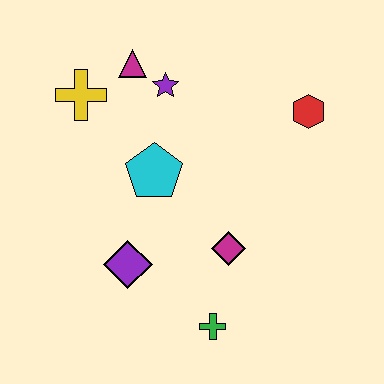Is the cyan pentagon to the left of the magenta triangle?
No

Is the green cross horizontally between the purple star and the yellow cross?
No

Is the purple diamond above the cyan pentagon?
No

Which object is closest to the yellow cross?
The magenta triangle is closest to the yellow cross.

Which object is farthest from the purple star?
The green cross is farthest from the purple star.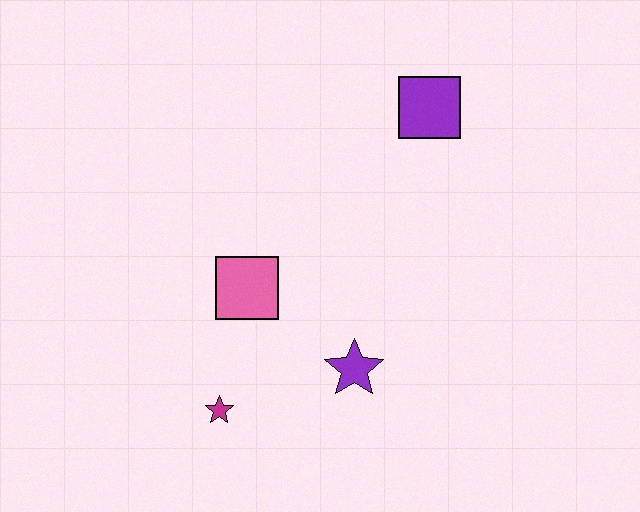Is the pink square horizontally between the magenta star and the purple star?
Yes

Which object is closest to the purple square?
The pink square is closest to the purple square.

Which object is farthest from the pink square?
The purple square is farthest from the pink square.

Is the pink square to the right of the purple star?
No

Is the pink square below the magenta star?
No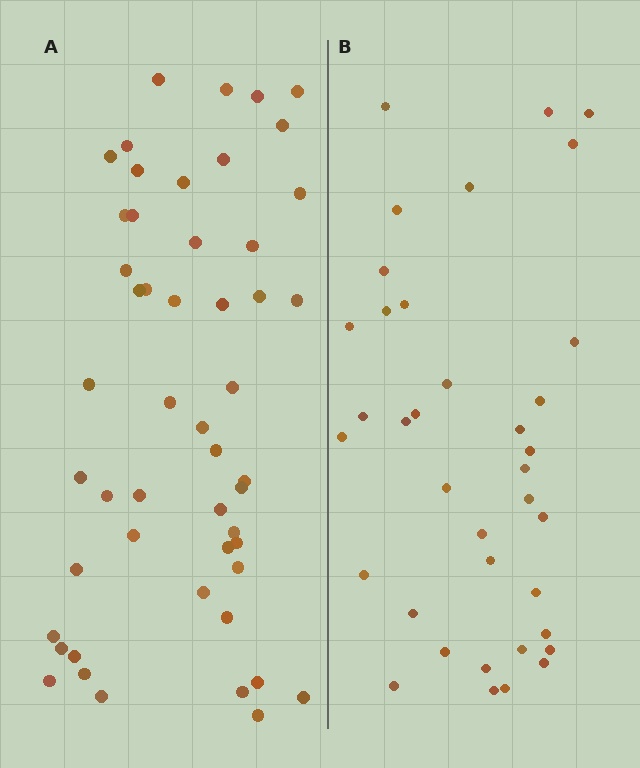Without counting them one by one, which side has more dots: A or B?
Region A (the left region) has more dots.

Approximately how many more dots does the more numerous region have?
Region A has approximately 15 more dots than region B.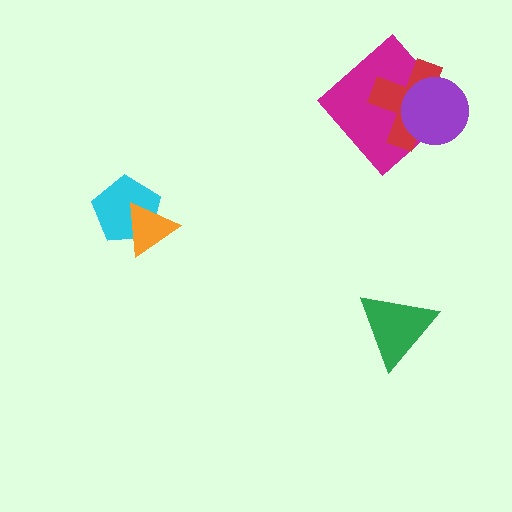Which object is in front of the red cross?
The purple circle is in front of the red cross.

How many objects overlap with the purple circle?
2 objects overlap with the purple circle.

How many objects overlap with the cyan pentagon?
1 object overlaps with the cyan pentagon.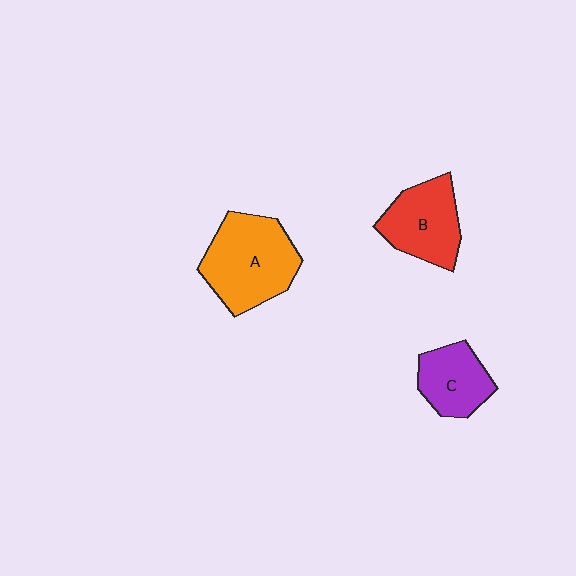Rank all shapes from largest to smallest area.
From largest to smallest: A (orange), B (red), C (purple).